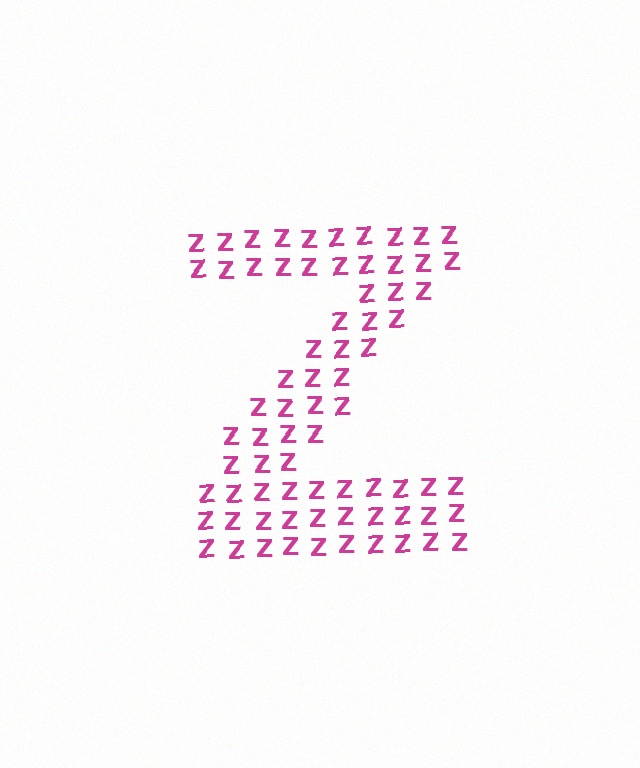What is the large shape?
The large shape is the letter Z.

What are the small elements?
The small elements are letter Z's.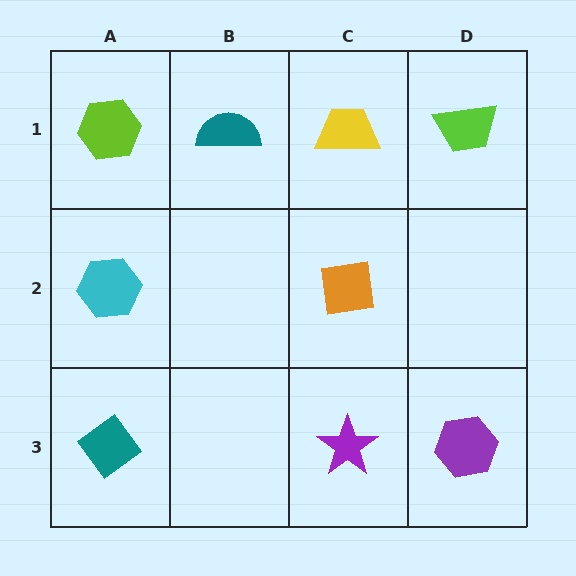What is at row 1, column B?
A teal semicircle.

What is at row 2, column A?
A cyan hexagon.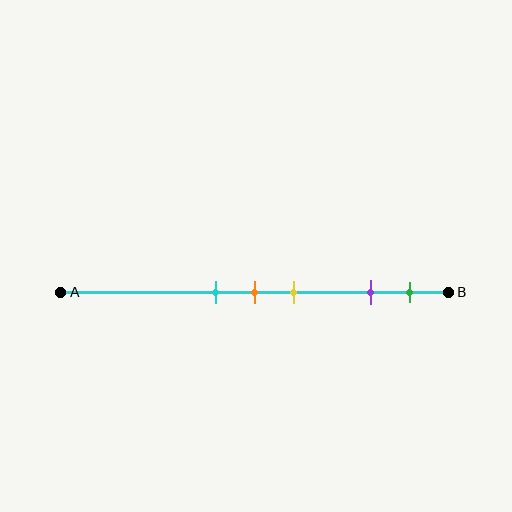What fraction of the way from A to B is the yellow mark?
The yellow mark is approximately 60% (0.6) of the way from A to B.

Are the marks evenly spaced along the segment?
No, the marks are not evenly spaced.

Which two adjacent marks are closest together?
The cyan and orange marks are the closest adjacent pair.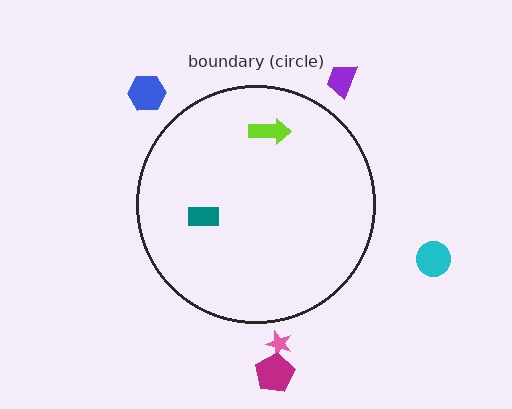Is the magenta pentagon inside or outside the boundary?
Outside.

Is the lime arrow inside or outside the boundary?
Inside.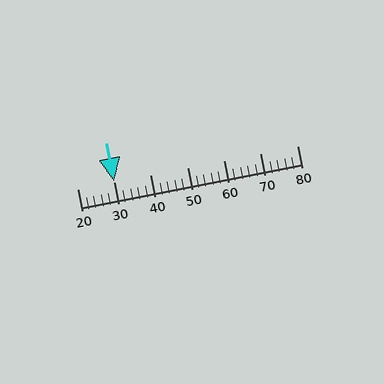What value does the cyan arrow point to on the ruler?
The cyan arrow points to approximately 30.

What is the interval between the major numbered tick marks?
The major tick marks are spaced 10 units apart.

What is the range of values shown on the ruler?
The ruler shows values from 20 to 80.